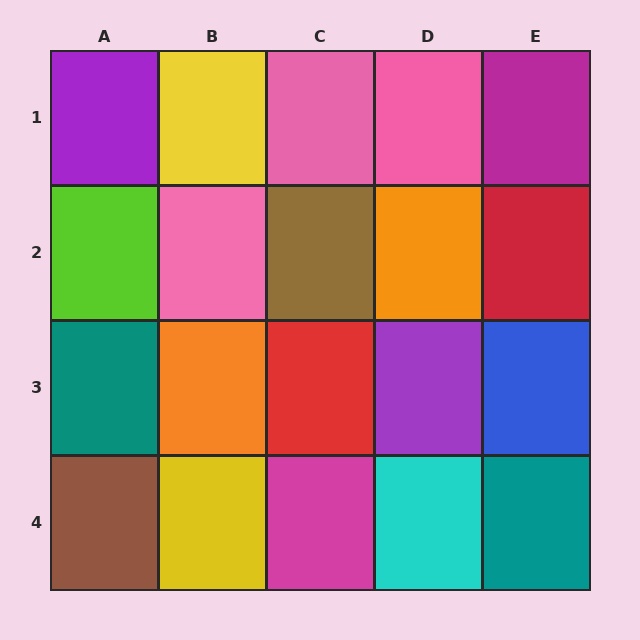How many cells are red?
2 cells are red.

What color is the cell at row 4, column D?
Cyan.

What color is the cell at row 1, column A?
Purple.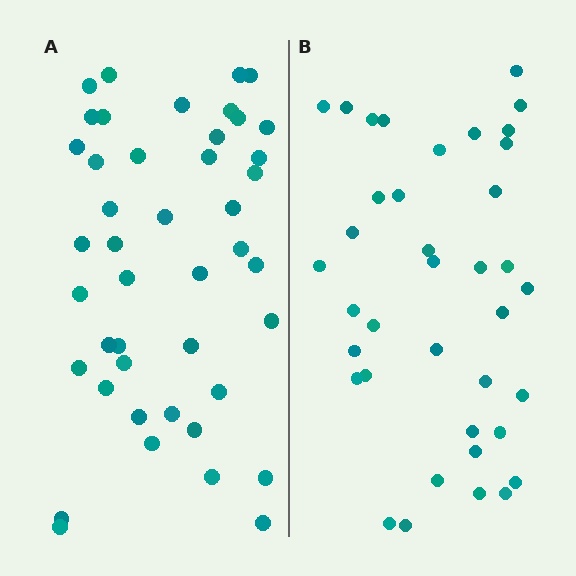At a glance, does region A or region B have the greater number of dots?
Region A (the left region) has more dots.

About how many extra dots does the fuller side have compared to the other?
Region A has about 6 more dots than region B.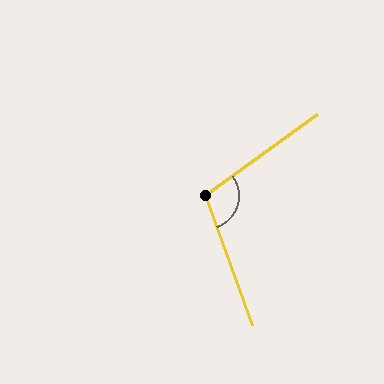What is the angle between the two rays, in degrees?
Approximately 106 degrees.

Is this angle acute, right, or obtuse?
It is obtuse.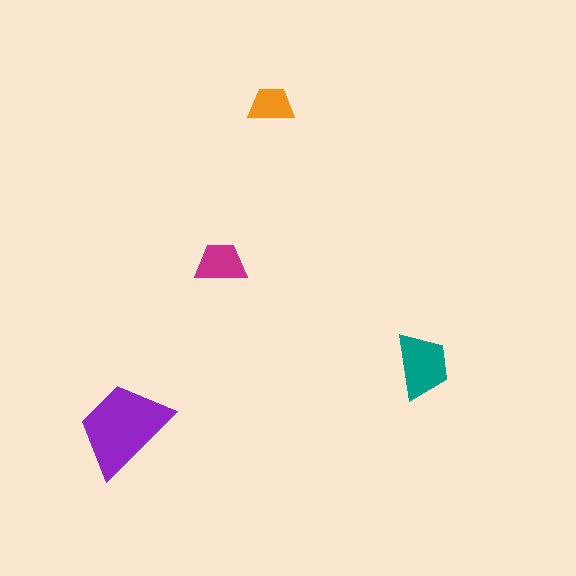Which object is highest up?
The orange trapezoid is topmost.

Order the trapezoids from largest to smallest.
the purple one, the teal one, the magenta one, the orange one.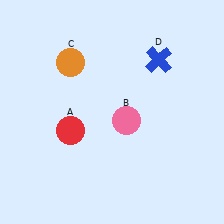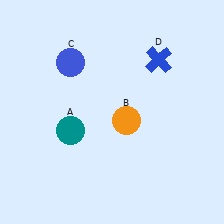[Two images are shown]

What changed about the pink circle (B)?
In Image 1, B is pink. In Image 2, it changed to orange.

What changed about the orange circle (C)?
In Image 1, C is orange. In Image 2, it changed to blue.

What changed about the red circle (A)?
In Image 1, A is red. In Image 2, it changed to teal.